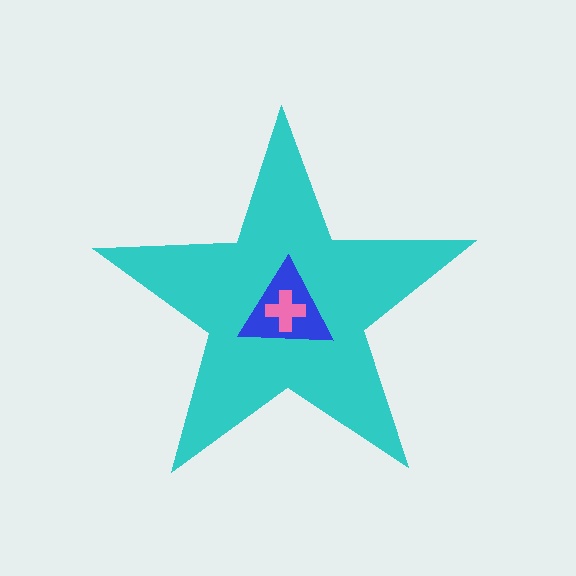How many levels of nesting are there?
3.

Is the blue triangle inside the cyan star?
Yes.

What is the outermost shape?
The cyan star.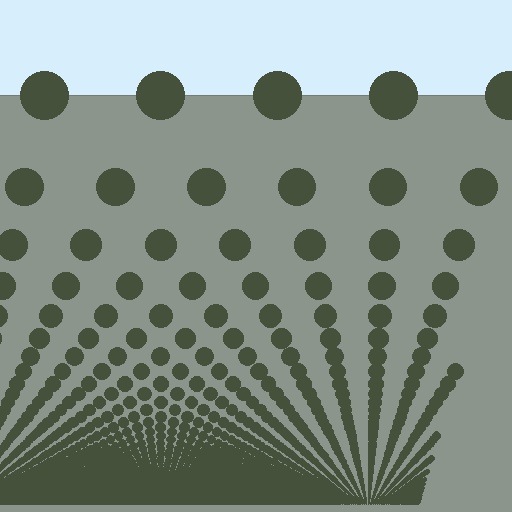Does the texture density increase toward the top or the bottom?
Density increases toward the bottom.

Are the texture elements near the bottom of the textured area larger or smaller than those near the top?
Smaller. The gradient is inverted — elements near the bottom are smaller and denser.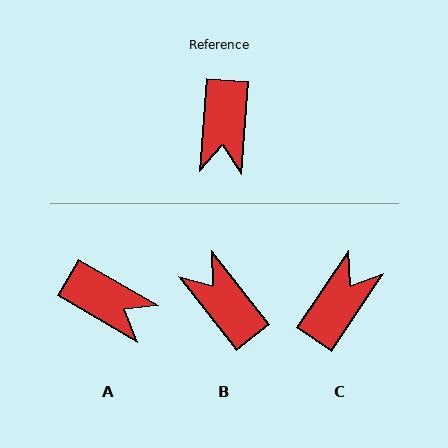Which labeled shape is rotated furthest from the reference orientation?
C, about 150 degrees away.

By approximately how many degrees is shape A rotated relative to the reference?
Approximately 64 degrees counter-clockwise.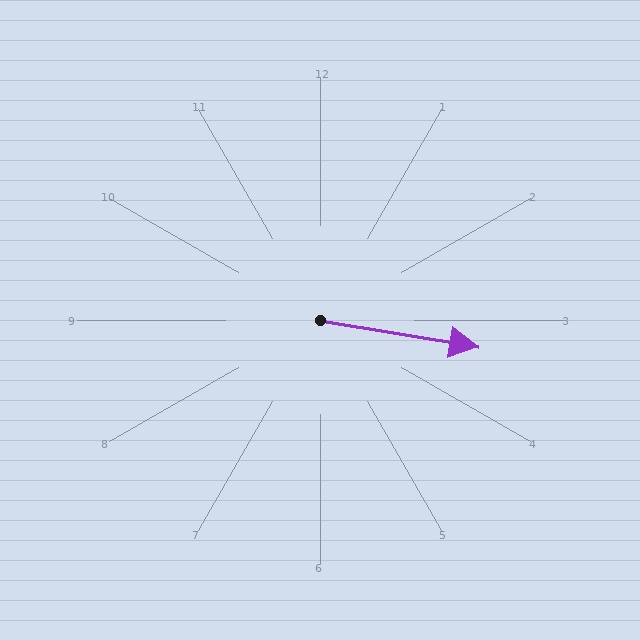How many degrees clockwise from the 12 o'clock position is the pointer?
Approximately 100 degrees.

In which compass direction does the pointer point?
East.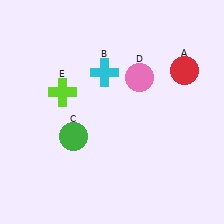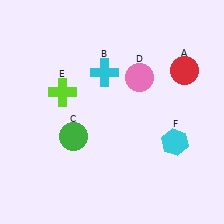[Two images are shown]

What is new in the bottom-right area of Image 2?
A cyan hexagon (F) was added in the bottom-right area of Image 2.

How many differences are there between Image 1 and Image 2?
There is 1 difference between the two images.